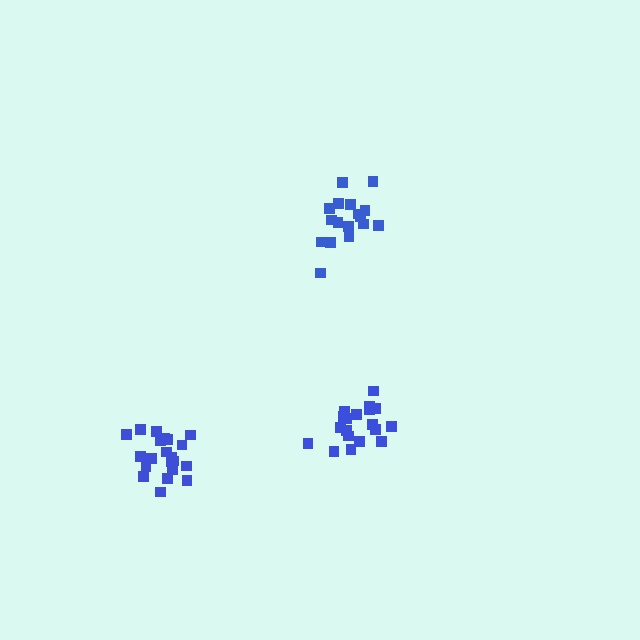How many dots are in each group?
Group 1: 21 dots, Group 2: 20 dots, Group 3: 17 dots (58 total).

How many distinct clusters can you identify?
There are 3 distinct clusters.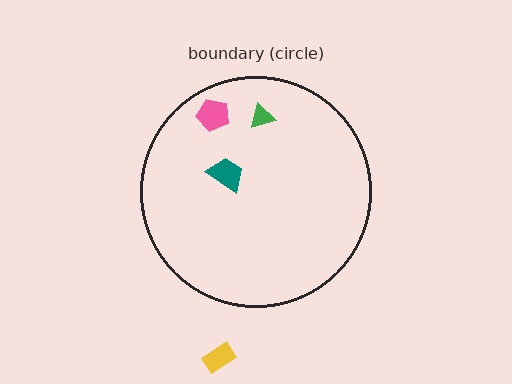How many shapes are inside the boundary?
3 inside, 1 outside.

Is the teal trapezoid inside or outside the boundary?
Inside.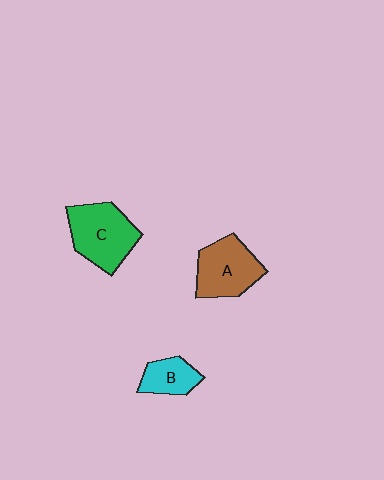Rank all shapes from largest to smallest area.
From largest to smallest: C (green), A (brown), B (cyan).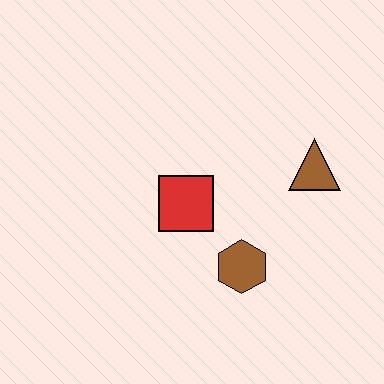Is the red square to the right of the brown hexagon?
No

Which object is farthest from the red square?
The brown triangle is farthest from the red square.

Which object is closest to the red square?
The brown hexagon is closest to the red square.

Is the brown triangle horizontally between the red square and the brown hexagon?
No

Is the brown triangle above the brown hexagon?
Yes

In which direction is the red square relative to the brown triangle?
The red square is to the left of the brown triangle.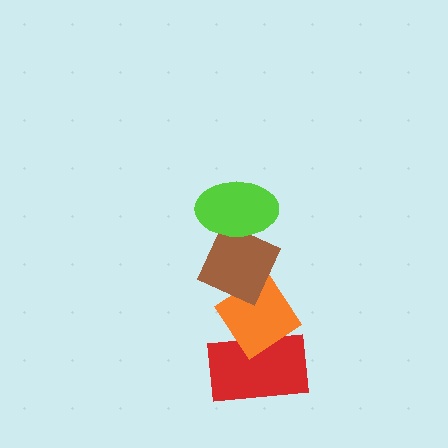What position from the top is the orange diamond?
The orange diamond is 3rd from the top.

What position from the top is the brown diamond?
The brown diamond is 2nd from the top.